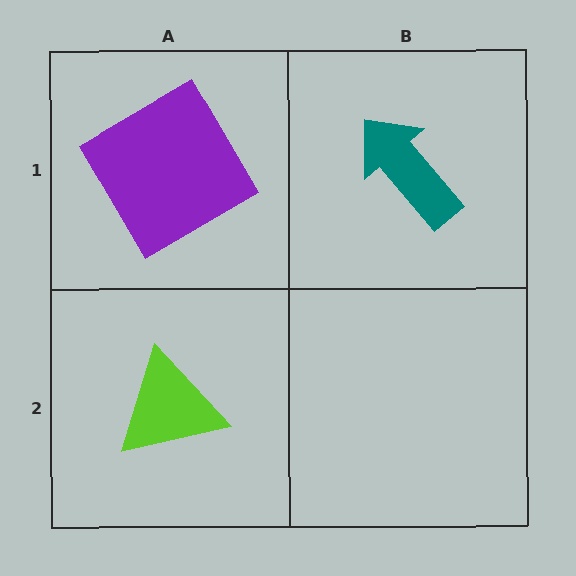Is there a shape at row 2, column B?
No, that cell is empty.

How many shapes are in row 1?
2 shapes.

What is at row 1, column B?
A teal arrow.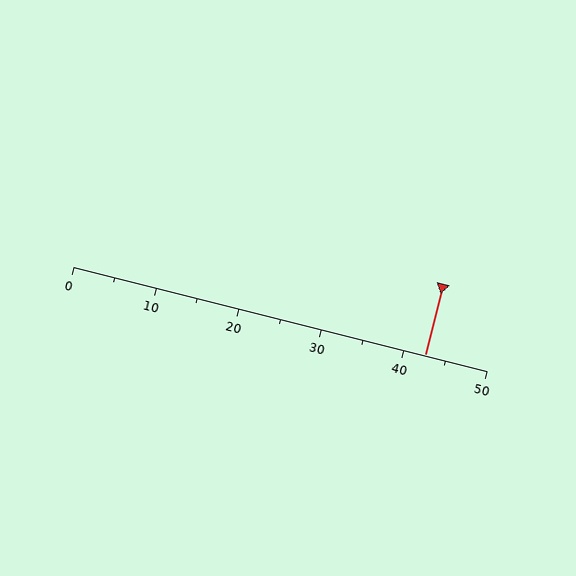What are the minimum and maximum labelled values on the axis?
The axis runs from 0 to 50.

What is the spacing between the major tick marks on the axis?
The major ticks are spaced 10 apart.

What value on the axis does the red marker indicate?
The marker indicates approximately 42.5.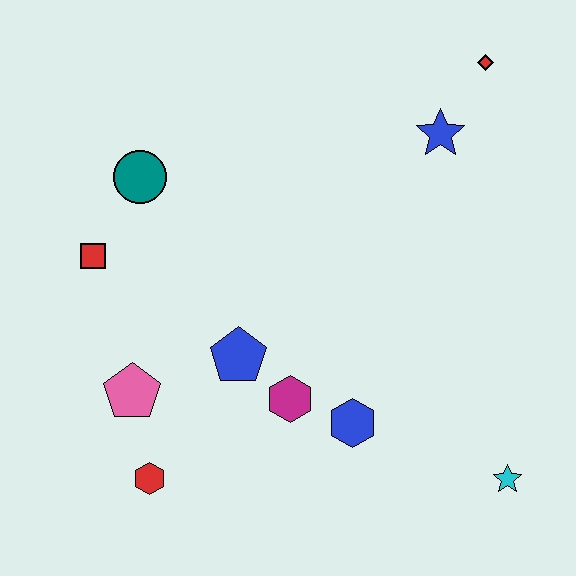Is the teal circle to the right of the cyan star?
No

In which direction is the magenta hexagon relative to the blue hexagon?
The magenta hexagon is to the left of the blue hexagon.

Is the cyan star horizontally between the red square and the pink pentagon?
No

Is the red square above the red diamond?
No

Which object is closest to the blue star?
The red diamond is closest to the blue star.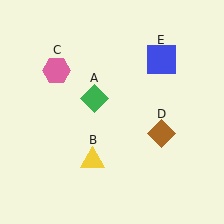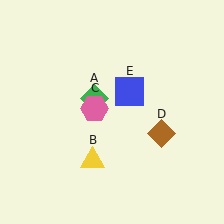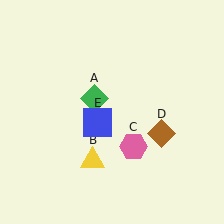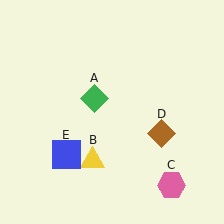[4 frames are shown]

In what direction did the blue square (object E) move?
The blue square (object E) moved down and to the left.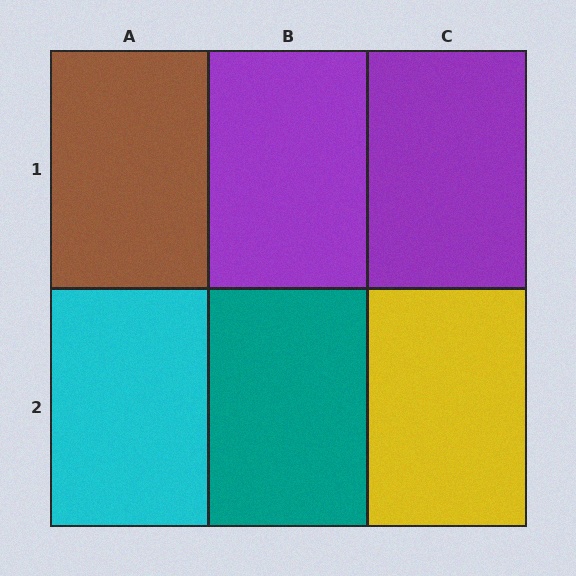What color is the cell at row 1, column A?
Brown.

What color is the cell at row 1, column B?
Purple.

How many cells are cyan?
1 cell is cyan.